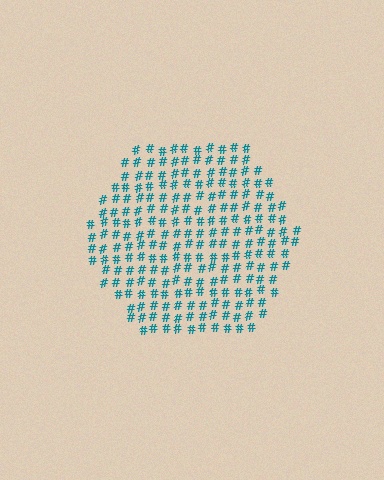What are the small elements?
The small elements are hash symbols.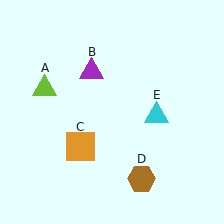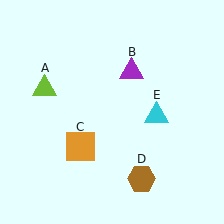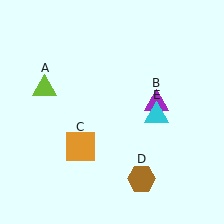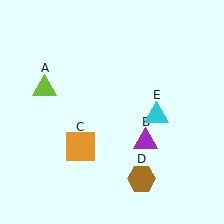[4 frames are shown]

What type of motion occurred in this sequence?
The purple triangle (object B) rotated clockwise around the center of the scene.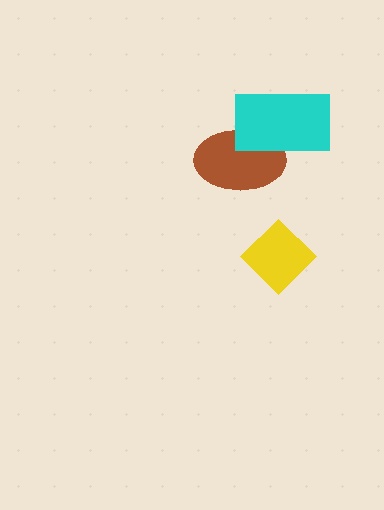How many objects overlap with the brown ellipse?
1 object overlaps with the brown ellipse.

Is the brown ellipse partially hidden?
Yes, it is partially covered by another shape.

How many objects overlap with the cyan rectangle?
1 object overlaps with the cyan rectangle.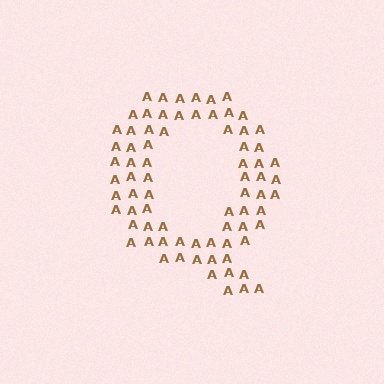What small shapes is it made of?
It is made of small letter A's.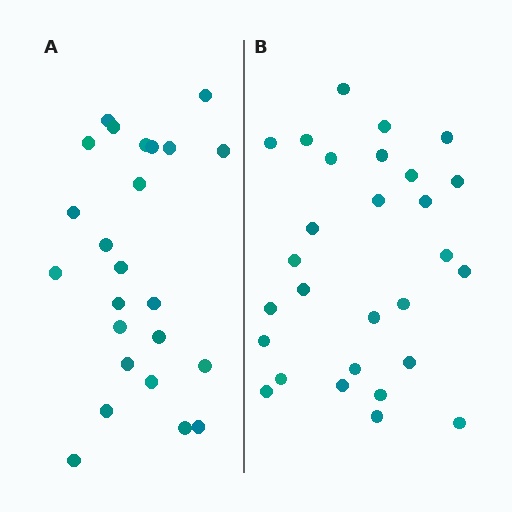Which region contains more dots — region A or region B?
Region B (the right region) has more dots.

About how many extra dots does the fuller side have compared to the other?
Region B has about 4 more dots than region A.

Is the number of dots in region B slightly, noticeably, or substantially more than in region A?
Region B has only slightly more — the two regions are fairly close. The ratio is roughly 1.2 to 1.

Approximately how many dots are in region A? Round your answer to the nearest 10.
About 20 dots. (The exact count is 24, which rounds to 20.)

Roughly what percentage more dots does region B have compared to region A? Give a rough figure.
About 15% more.